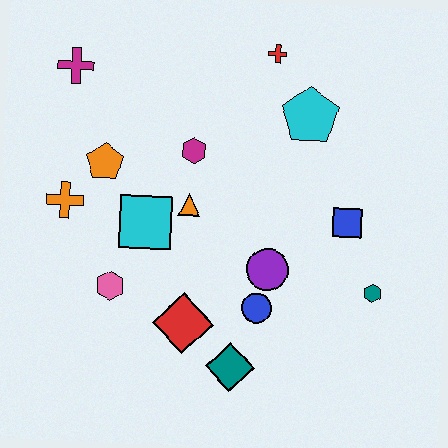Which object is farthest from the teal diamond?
The magenta cross is farthest from the teal diamond.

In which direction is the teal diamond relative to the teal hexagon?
The teal diamond is to the left of the teal hexagon.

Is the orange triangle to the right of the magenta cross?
Yes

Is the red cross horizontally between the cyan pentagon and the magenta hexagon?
Yes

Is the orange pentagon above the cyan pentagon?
No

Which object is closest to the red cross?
The cyan pentagon is closest to the red cross.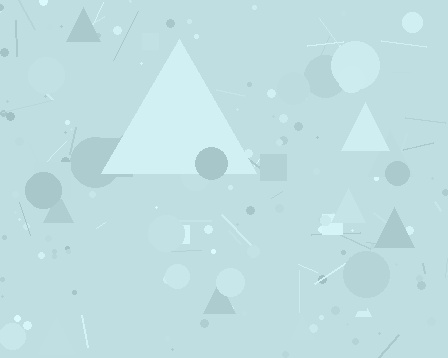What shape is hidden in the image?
A triangle is hidden in the image.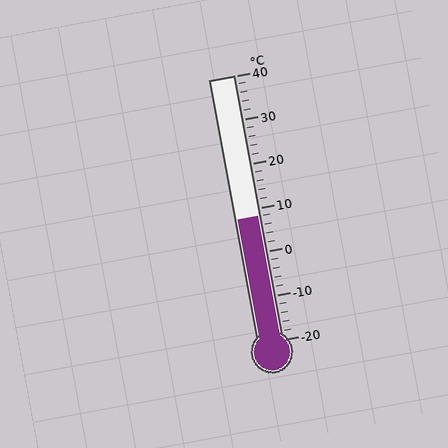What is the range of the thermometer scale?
The thermometer scale ranges from -20°C to 40°C.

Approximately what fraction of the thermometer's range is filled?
The thermometer is filled to approximately 45% of its range.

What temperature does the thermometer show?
The thermometer shows approximately 8°C.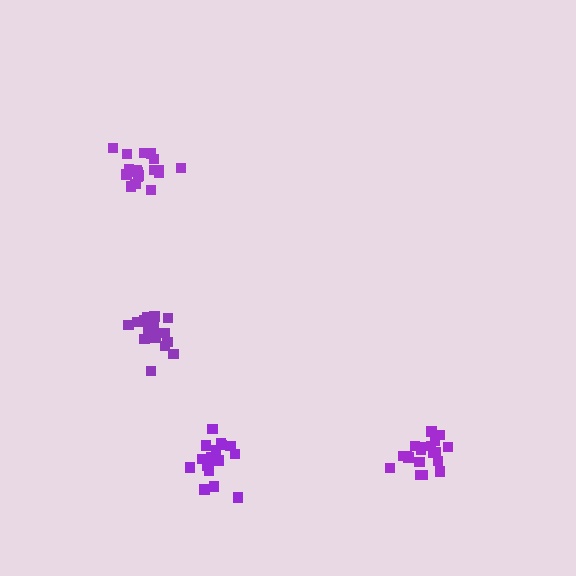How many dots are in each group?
Group 1: 19 dots, Group 2: 18 dots, Group 3: 19 dots, Group 4: 17 dots (73 total).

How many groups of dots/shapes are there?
There are 4 groups.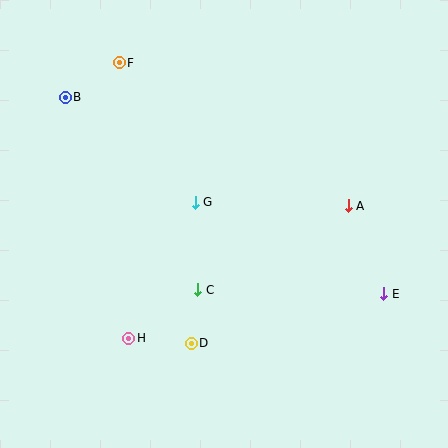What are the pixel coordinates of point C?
Point C is at (198, 290).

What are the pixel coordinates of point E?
Point E is at (384, 294).